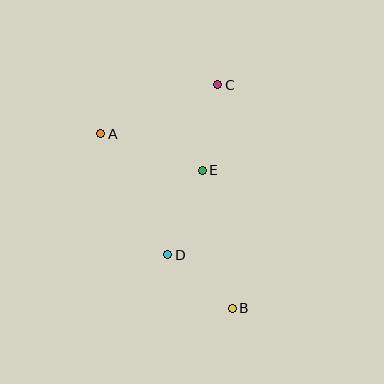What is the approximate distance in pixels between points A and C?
The distance between A and C is approximately 127 pixels.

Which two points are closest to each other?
Points B and D are closest to each other.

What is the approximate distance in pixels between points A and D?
The distance between A and D is approximately 138 pixels.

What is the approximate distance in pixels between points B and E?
The distance between B and E is approximately 141 pixels.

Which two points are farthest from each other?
Points B and C are farthest from each other.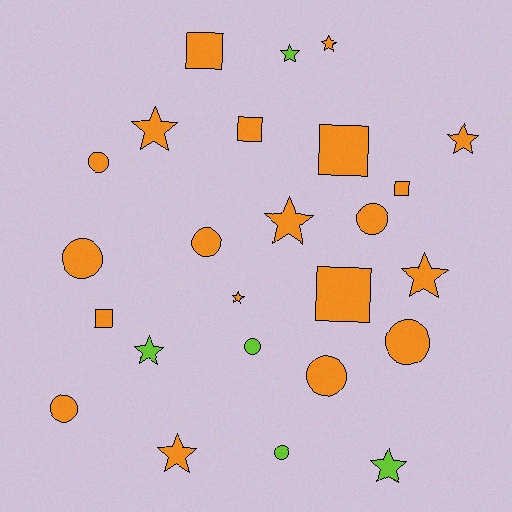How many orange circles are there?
There are 7 orange circles.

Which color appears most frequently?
Orange, with 20 objects.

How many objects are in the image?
There are 25 objects.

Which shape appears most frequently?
Star, with 10 objects.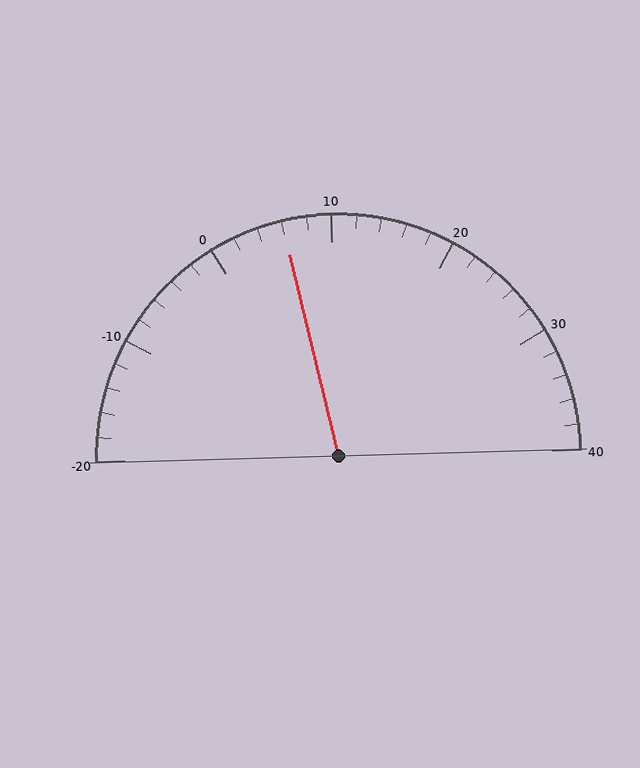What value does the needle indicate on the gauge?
The needle indicates approximately 6.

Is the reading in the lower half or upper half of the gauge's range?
The reading is in the lower half of the range (-20 to 40).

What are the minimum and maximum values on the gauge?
The gauge ranges from -20 to 40.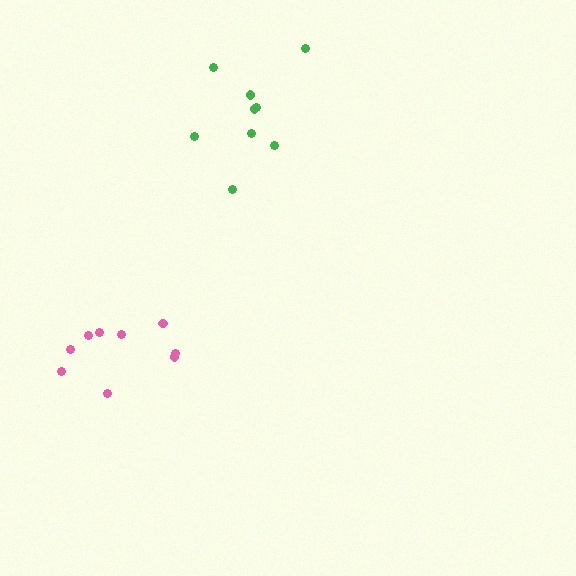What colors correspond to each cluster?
The clusters are colored: pink, green.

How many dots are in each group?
Group 1: 9 dots, Group 2: 9 dots (18 total).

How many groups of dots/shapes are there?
There are 2 groups.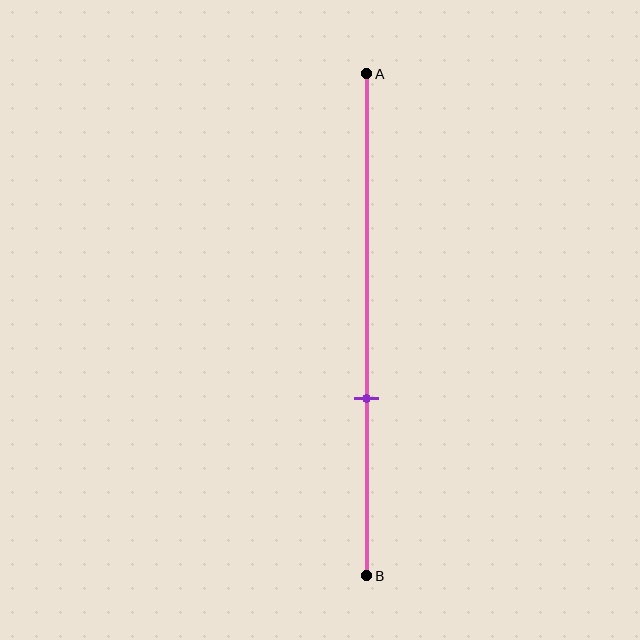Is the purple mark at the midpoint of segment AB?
No, the mark is at about 65% from A, not at the 50% midpoint.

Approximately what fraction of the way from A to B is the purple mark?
The purple mark is approximately 65% of the way from A to B.